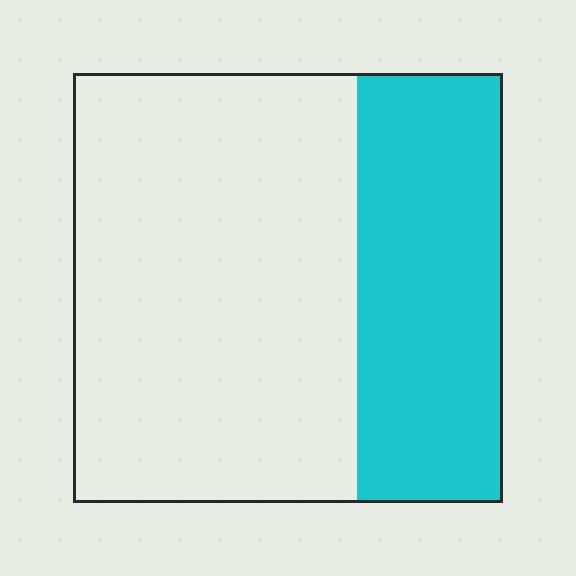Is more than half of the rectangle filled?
No.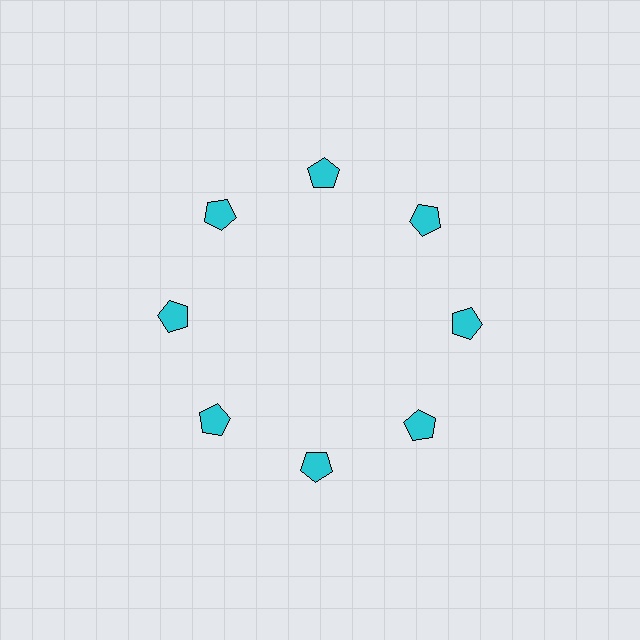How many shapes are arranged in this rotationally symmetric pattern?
There are 8 shapes, arranged in 8 groups of 1.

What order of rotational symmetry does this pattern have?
This pattern has 8-fold rotational symmetry.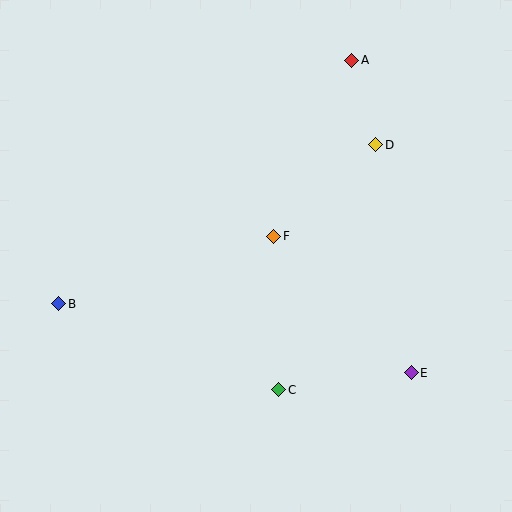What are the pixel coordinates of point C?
Point C is at (279, 390).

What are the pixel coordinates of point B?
Point B is at (59, 304).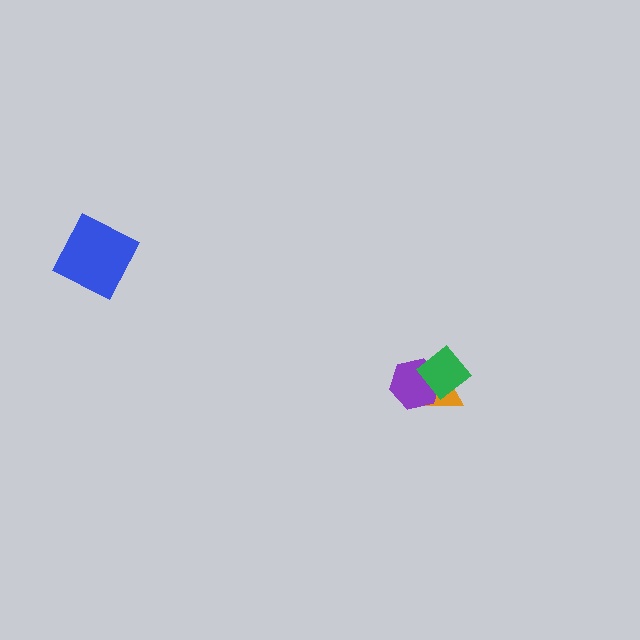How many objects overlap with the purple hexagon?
2 objects overlap with the purple hexagon.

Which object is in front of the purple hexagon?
The green diamond is in front of the purple hexagon.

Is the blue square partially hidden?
No, no other shape covers it.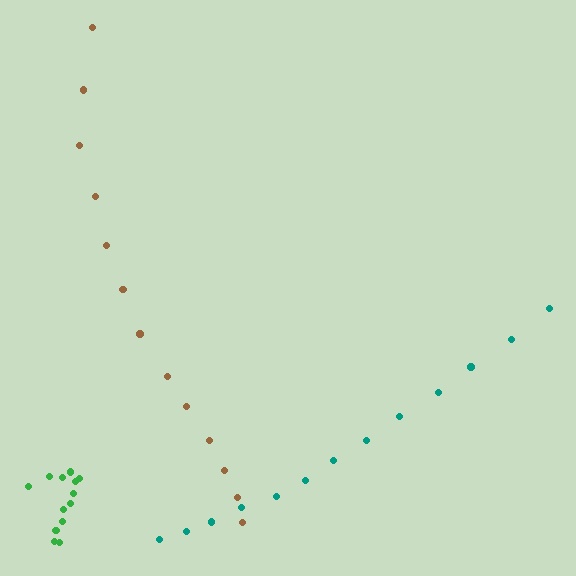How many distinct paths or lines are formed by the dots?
There are 3 distinct paths.